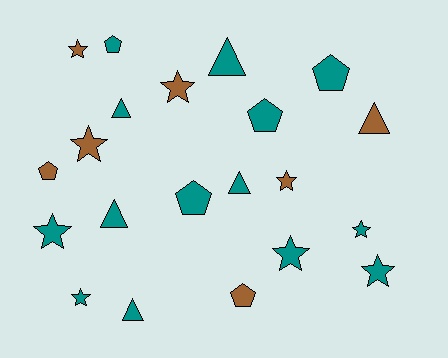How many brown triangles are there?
There is 1 brown triangle.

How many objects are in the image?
There are 21 objects.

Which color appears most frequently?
Teal, with 14 objects.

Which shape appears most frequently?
Star, with 9 objects.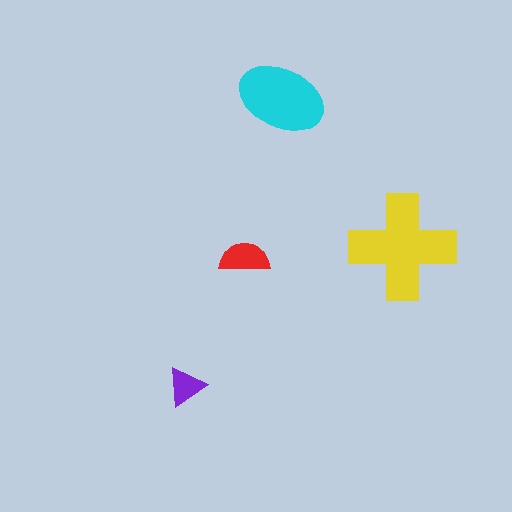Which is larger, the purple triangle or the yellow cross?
The yellow cross.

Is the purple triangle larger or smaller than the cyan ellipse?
Smaller.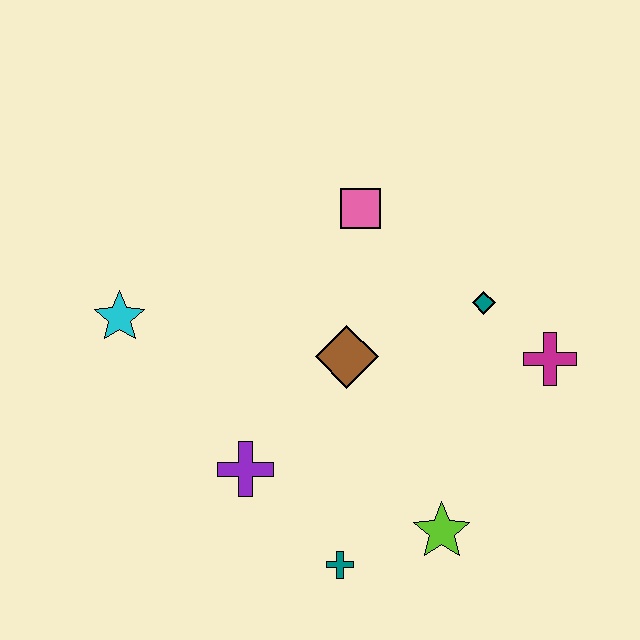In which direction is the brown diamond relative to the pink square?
The brown diamond is below the pink square.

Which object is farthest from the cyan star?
The magenta cross is farthest from the cyan star.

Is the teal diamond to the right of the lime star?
Yes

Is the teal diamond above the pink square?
No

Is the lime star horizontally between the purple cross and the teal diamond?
Yes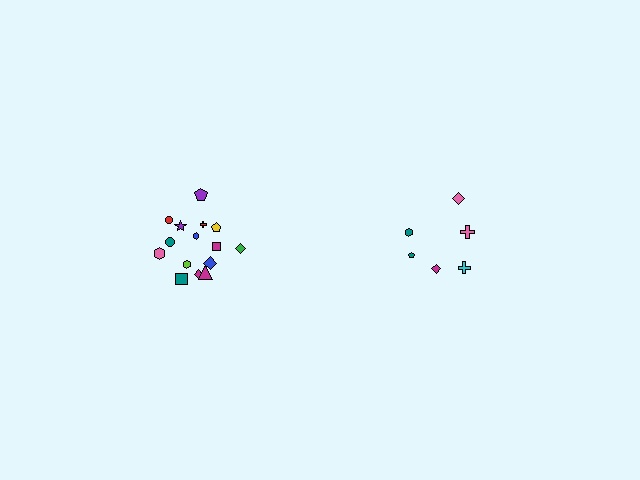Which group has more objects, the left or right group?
The left group.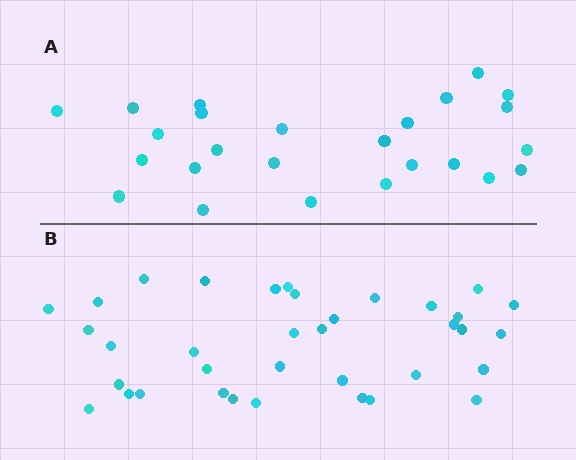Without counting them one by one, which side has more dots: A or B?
Region B (the bottom region) has more dots.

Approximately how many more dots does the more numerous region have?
Region B has roughly 12 or so more dots than region A.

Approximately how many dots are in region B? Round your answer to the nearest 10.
About 40 dots. (The exact count is 36, which rounds to 40.)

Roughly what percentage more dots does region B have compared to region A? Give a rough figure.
About 45% more.